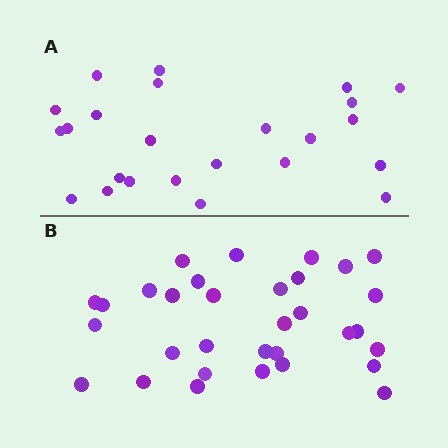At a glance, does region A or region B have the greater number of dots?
Region B (the bottom region) has more dots.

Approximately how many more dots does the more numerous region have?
Region B has roughly 8 or so more dots than region A.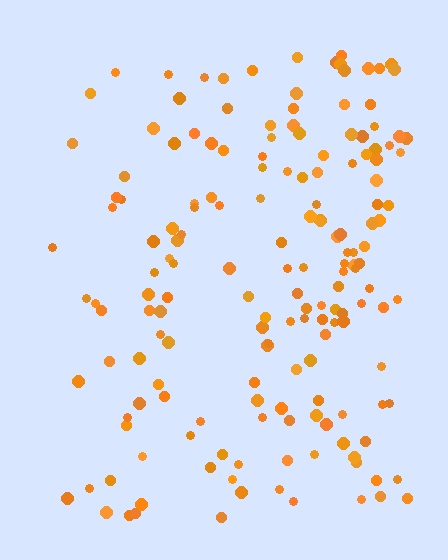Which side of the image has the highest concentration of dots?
The right.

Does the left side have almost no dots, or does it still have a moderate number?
Still a moderate number, just noticeably fewer than the right.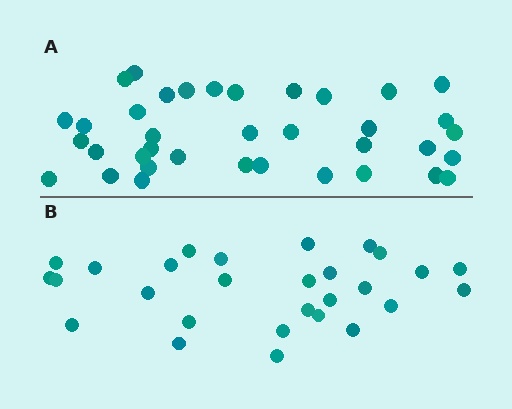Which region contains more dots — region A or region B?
Region A (the top region) has more dots.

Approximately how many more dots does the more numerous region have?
Region A has roughly 8 or so more dots than region B.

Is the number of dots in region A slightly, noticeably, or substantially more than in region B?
Region A has noticeably more, but not dramatically so. The ratio is roughly 1.3 to 1.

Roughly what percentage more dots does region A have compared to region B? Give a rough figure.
About 30% more.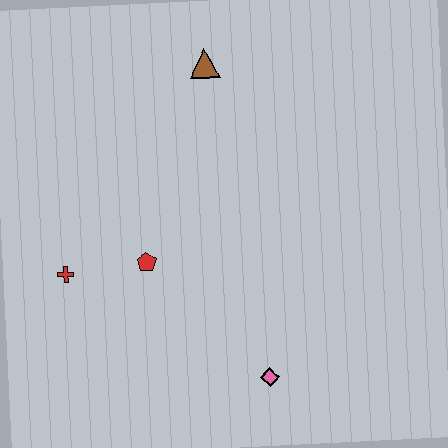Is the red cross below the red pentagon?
Yes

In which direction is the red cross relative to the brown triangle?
The red cross is below the brown triangle.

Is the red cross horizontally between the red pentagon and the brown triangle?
No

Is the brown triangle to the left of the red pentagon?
No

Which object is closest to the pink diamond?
The red pentagon is closest to the pink diamond.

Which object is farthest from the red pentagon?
The brown triangle is farthest from the red pentagon.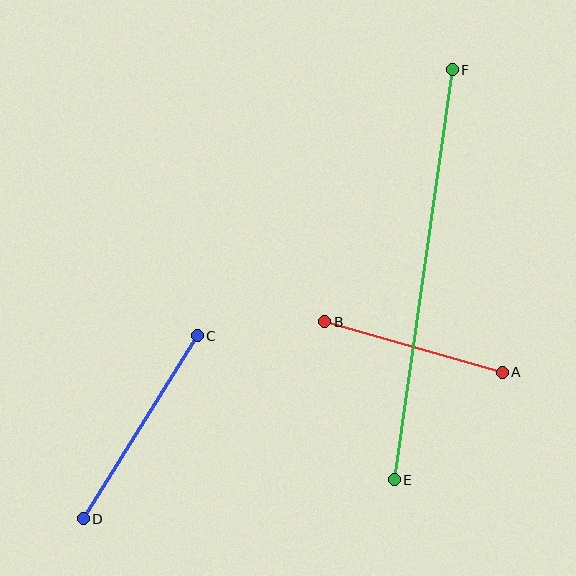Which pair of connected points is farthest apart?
Points E and F are farthest apart.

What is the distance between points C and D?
The distance is approximately 216 pixels.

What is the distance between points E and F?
The distance is approximately 414 pixels.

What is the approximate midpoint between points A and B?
The midpoint is at approximately (413, 347) pixels.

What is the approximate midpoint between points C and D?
The midpoint is at approximately (140, 427) pixels.